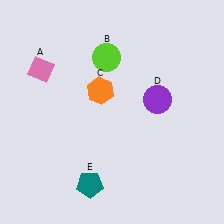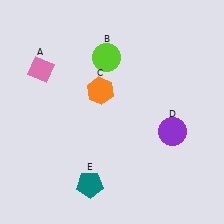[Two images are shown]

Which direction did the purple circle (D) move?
The purple circle (D) moved down.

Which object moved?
The purple circle (D) moved down.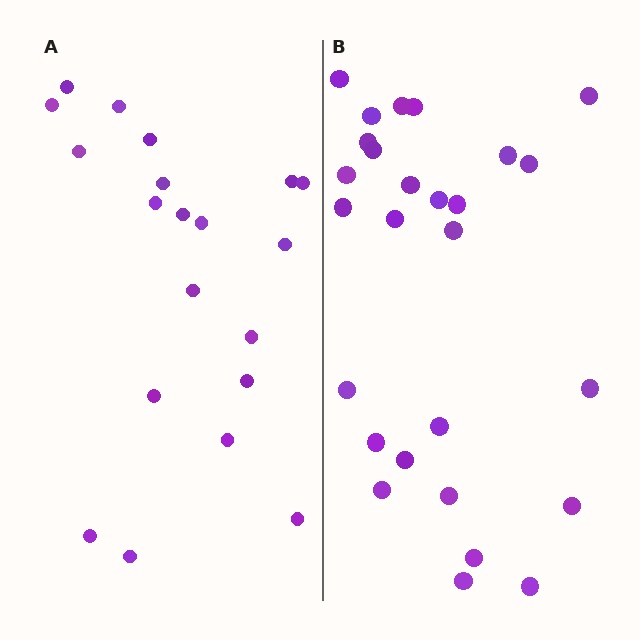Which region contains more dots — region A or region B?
Region B (the right region) has more dots.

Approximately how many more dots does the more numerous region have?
Region B has roughly 8 or so more dots than region A.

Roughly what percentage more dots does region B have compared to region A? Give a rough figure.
About 35% more.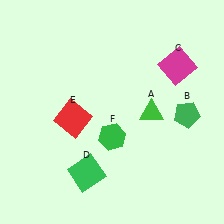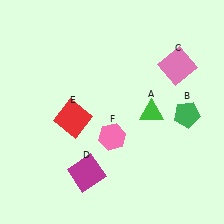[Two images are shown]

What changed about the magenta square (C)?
In Image 1, C is magenta. In Image 2, it changed to pink.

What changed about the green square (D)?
In Image 1, D is green. In Image 2, it changed to magenta.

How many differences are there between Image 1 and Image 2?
There are 3 differences between the two images.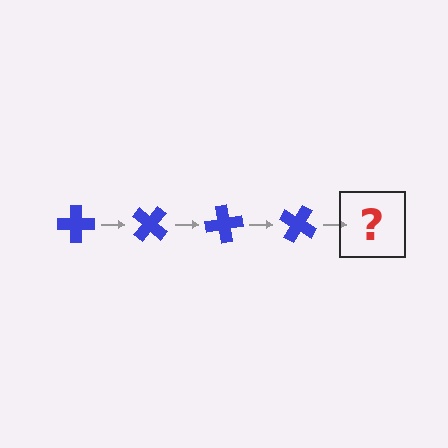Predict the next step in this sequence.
The next step is a blue cross rotated 160 degrees.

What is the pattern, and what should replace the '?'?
The pattern is that the cross rotates 40 degrees each step. The '?' should be a blue cross rotated 160 degrees.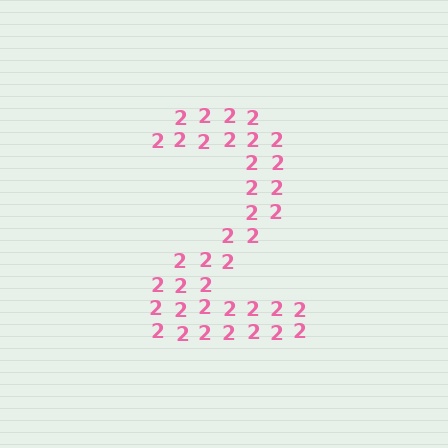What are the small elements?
The small elements are digit 2's.